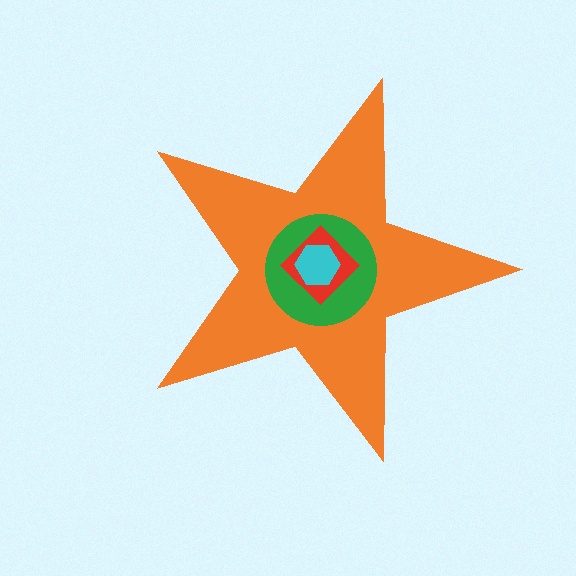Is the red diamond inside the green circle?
Yes.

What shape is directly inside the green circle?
The red diamond.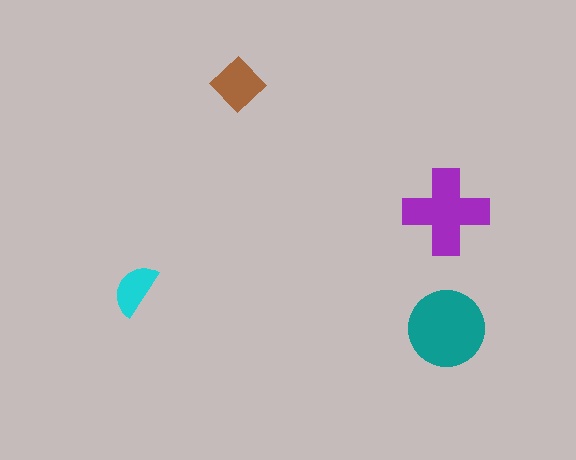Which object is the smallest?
The cyan semicircle.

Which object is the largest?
The teal circle.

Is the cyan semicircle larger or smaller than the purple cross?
Smaller.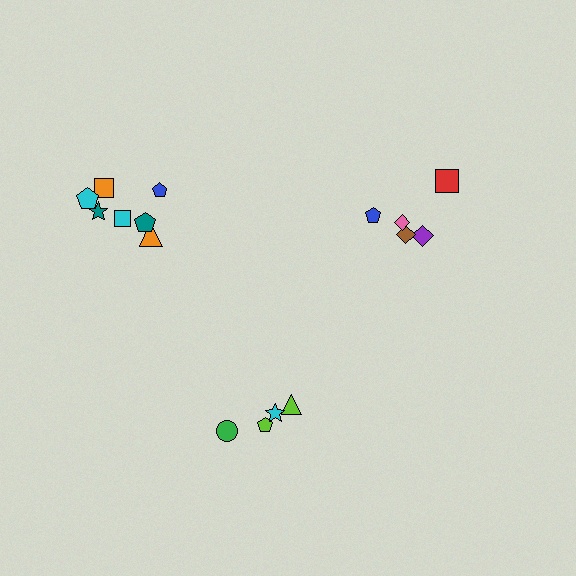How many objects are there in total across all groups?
There are 16 objects.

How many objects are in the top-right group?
There are 5 objects.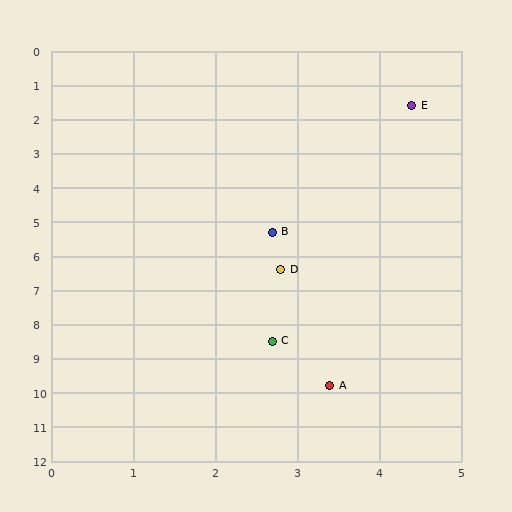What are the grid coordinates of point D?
Point D is at approximately (2.8, 6.4).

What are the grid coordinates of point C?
Point C is at approximately (2.7, 8.5).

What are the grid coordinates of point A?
Point A is at approximately (3.4, 9.8).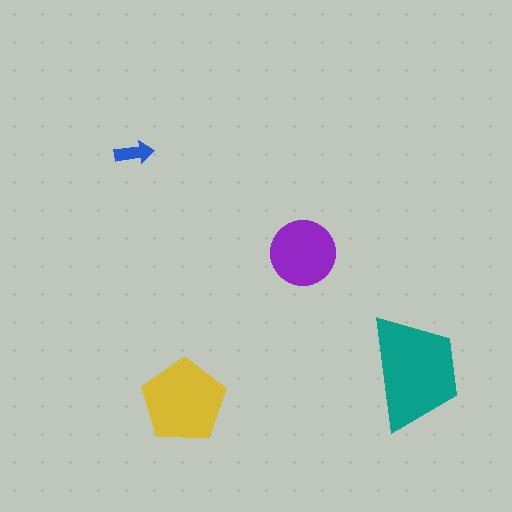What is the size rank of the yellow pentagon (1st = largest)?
2nd.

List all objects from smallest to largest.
The blue arrow, the purple circle, the yellow pentagon, the teal trapezoid.